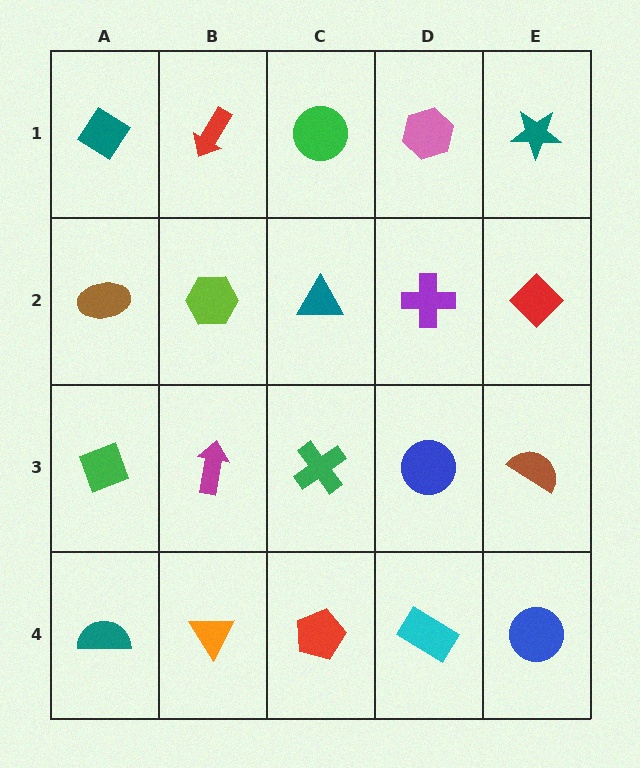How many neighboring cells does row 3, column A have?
3.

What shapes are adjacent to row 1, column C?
A teal triangle (row 2, column C), a red arrow (row 1, column B), a pink hexagon (row 1, column D).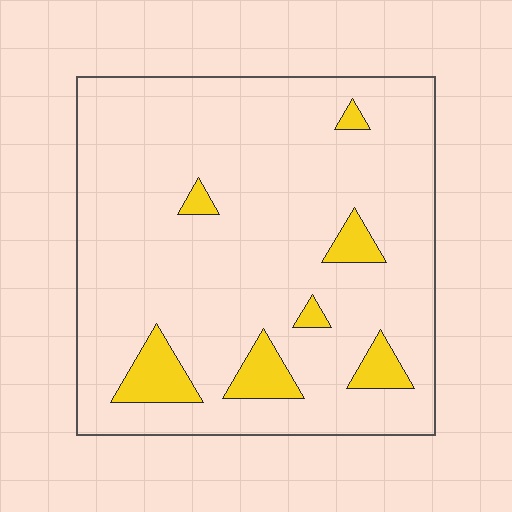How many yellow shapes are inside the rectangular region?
7.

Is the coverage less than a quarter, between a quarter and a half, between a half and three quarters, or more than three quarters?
Less than a quarter.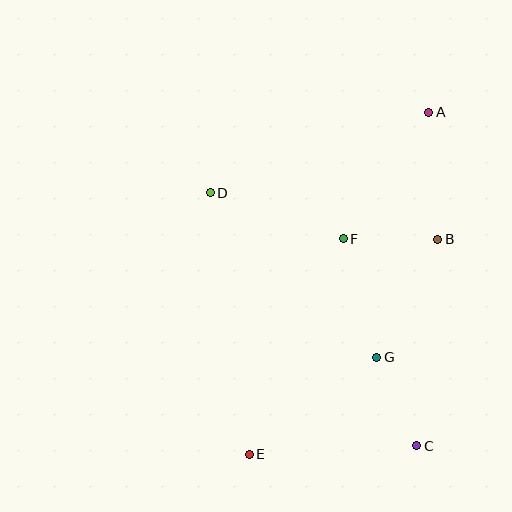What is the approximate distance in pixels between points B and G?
The distance between B and G is approximately 133 pixels.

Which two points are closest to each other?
Points B and F are closest to each other.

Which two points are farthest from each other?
Points A and E are farthest from each other.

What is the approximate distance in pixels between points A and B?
The distance between A and B is approximately 127 pixels.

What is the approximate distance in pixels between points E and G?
The distance between E and G is approximately 160 pixels.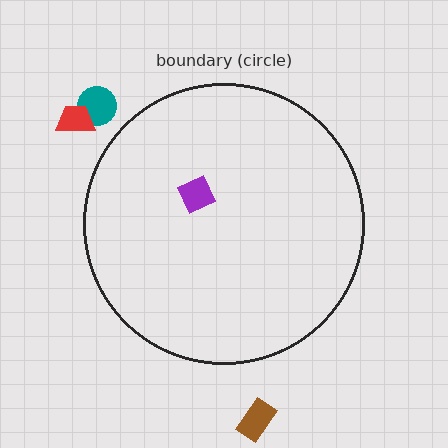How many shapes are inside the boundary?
1 inside, 3 outside.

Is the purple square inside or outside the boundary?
Inside.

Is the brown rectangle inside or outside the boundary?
Outside.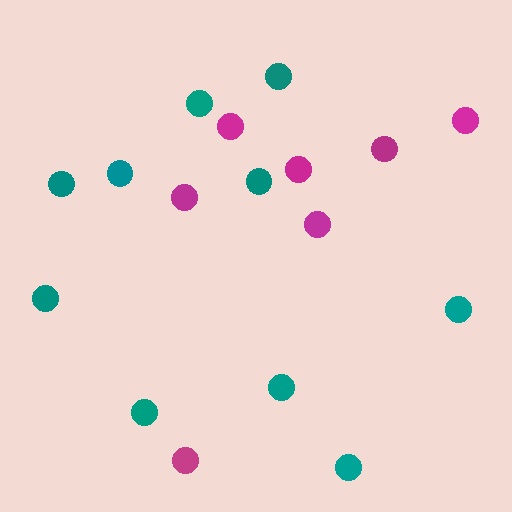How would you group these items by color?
There are 2 groups: one group of teal circles (10) and one group of magenta circles (7).